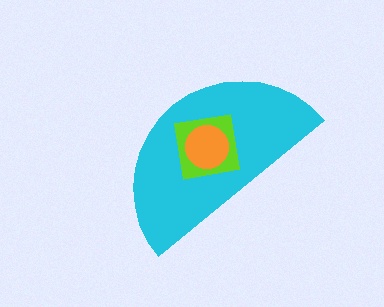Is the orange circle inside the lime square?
Yes.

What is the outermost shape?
The cyan semicircle.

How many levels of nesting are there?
3.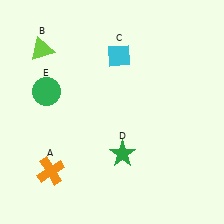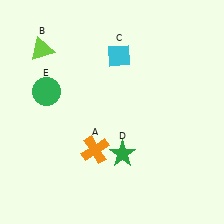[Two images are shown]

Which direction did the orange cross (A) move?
The orange cross (A) moved right.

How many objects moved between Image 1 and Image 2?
1 object moved between the two images.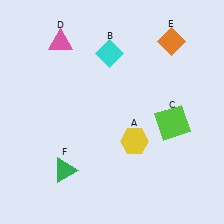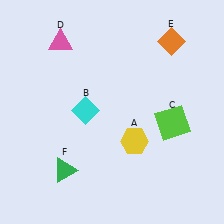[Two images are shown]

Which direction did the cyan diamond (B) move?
The cyan diamond (B) moved down.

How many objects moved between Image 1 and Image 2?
1 object moved between the two images.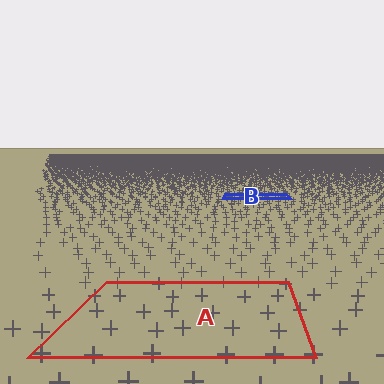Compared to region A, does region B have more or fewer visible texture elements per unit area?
Region B has more texture elements per unit area — they are packed more densely because it is farther away.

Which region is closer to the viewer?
Region A is closer. The texture elements there are larger and more spread out.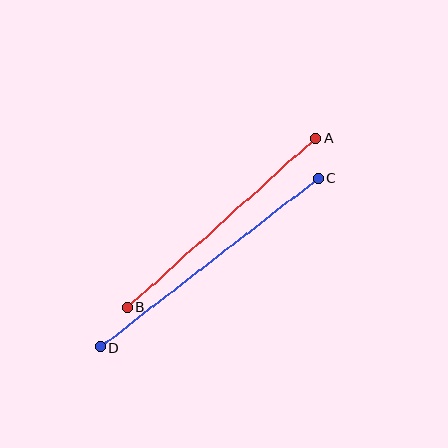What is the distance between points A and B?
The distance is approximately 253 pixels.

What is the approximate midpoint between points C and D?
The midpoint is at approximately (209, 263) pixels.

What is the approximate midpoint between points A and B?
The midpoint is at approximately (222, 223) pixels.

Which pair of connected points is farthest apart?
Points C and D are farthest apart.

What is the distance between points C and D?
The distance is approximately 275 pixels.